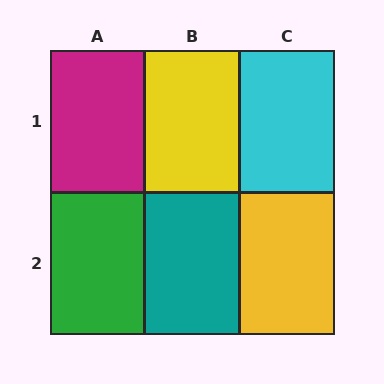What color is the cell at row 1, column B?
Yellow.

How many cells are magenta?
1 cell is magenta.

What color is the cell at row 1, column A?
Magenta.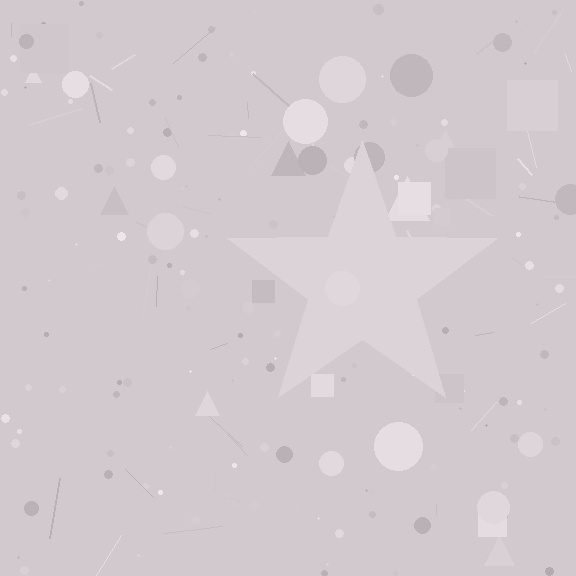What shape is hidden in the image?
A star is hidden in the image.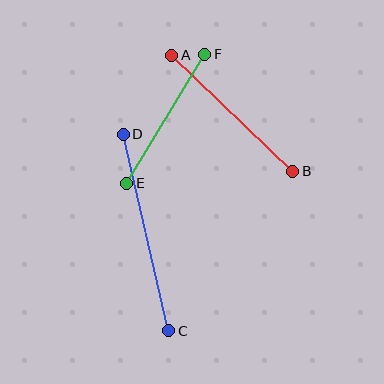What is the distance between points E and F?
The distance is approximately 151 pixels.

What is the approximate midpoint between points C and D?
The midpoint is at approximately (146, 232) pixels.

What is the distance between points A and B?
The distance is approximately 168 pixels.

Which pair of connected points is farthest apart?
Points C and D are farthest apart.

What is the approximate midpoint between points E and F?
The midpoint is at approximately (166, 119) pixels.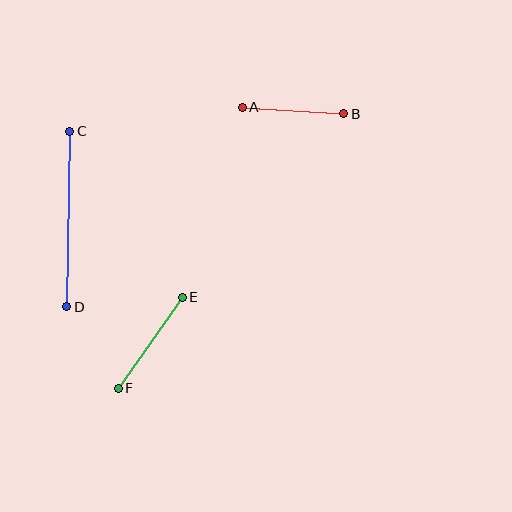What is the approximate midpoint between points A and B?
The midpoint is at approximately (293, 111) pixels.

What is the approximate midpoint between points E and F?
The midpoint is at approximately (150, 343) pixels.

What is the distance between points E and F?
The distance is approximately 112 pixels.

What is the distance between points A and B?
The distance is approximately 102 pixels.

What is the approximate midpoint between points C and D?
The midpoint is at approximately (68, 219) pixels.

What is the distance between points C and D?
The distance is approximately 175 pixels.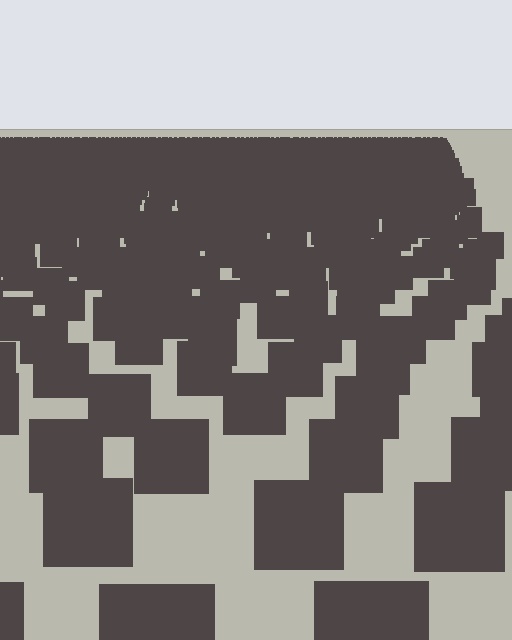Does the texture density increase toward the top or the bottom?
Density increases toward the top.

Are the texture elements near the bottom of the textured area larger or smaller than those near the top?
Larger. Near the bottom, elements are closer to the viewer and appear at a bigger on-screen size.